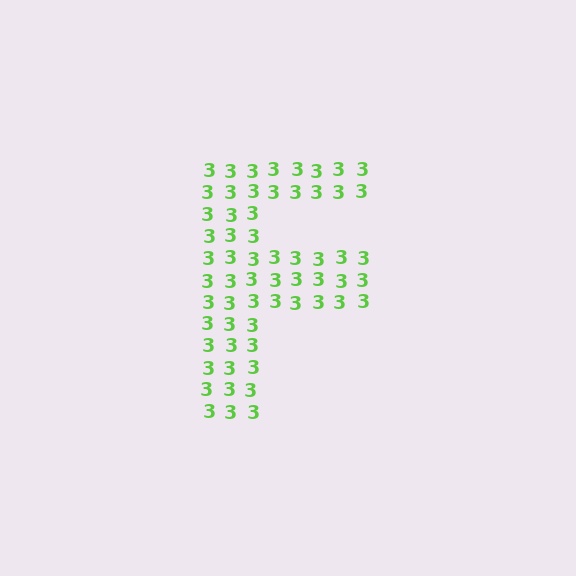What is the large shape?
The large shape is the letter F.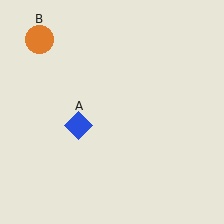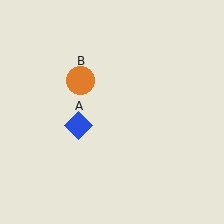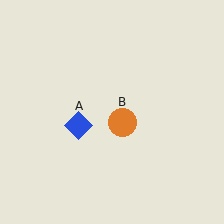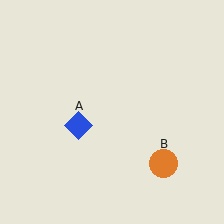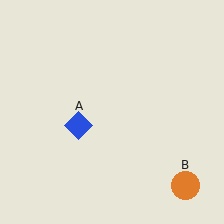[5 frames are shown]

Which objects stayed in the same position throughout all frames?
Blue diamond (object A) remained stationary.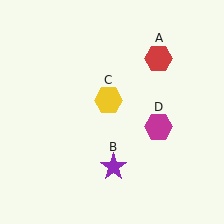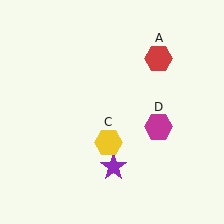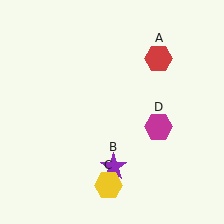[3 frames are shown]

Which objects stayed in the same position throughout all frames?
Red hexagon (object A) and purple star (object B) and magenta hexagon (object D) remained stationary.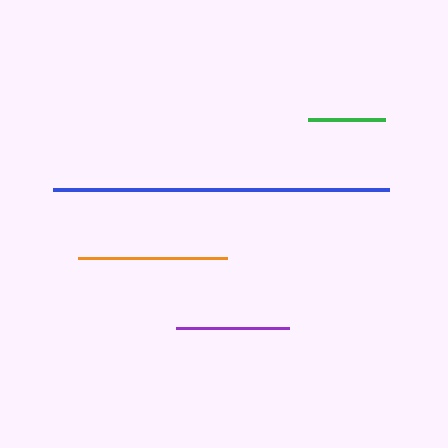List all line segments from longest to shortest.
From longest to shortest: blue, orange, purple, green.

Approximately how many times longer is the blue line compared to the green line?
The blue line is approximately 4.3 times the length of the green line.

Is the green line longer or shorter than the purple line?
The purple line is longer than the green line.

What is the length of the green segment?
The green segment is approximately 77 pixels long.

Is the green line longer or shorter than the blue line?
The blue line is longer than the green line.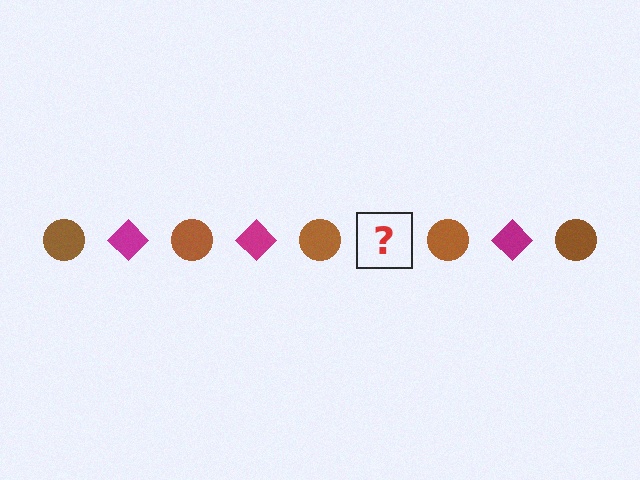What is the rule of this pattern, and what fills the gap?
The rule is that the pattern alternates between brown circle and magenta diamond. The gap should be filled with a magenta diamond.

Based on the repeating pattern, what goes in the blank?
The blank should be a magenta diamond.